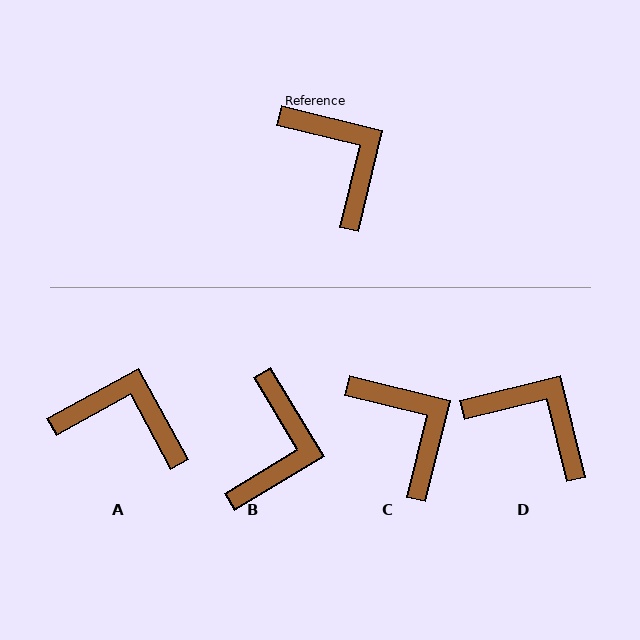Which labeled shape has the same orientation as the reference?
C.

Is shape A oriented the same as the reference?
No, it is off by about 42 degrees.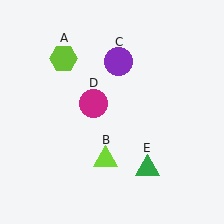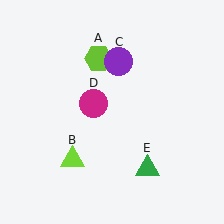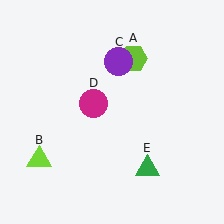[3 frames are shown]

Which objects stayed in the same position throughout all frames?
Purple circle (object C) and magenta circle (object D) and green triangle (object E) remained stationary.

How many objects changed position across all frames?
2 objects changed position: lime hexagon (object A), lime triangle (object B).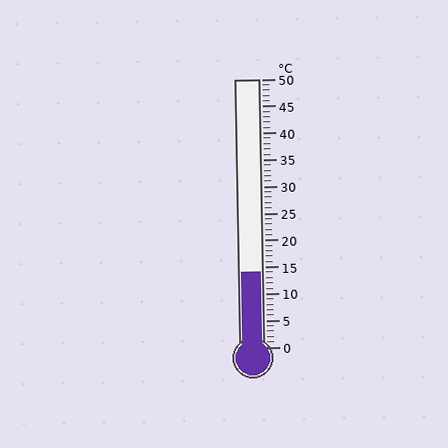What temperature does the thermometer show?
The thermometer shows approximately 14°C.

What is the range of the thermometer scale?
The thermometer scale ranges from 0°C to 50°C.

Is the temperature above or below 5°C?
The temperature is above 5°C.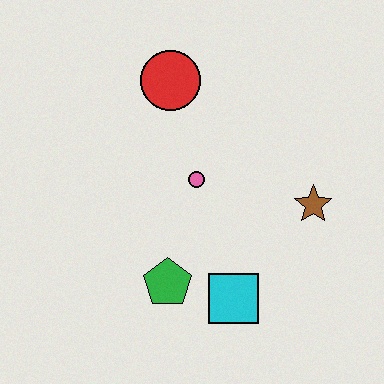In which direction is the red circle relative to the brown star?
The red circle is to the left of the brown star.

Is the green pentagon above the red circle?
No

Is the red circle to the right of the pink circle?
No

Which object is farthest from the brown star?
The red circle is farthest from the brown star.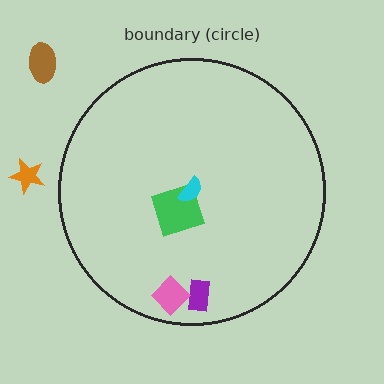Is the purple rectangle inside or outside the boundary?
Inside.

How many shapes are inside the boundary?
4 inside, 2 outside.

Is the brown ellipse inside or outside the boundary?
Outside.